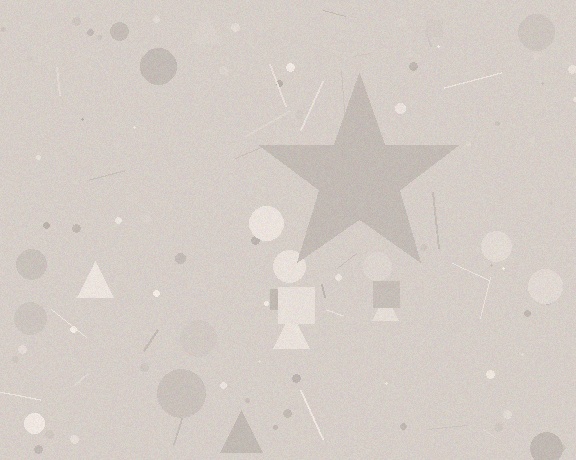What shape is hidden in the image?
A star is hidden in the image.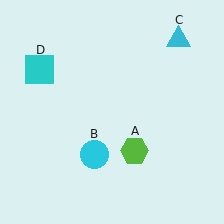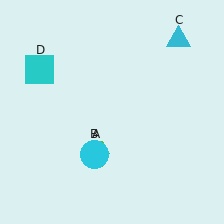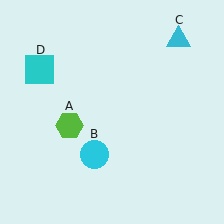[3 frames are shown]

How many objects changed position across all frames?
1 object changed position: lime hexagon (object A).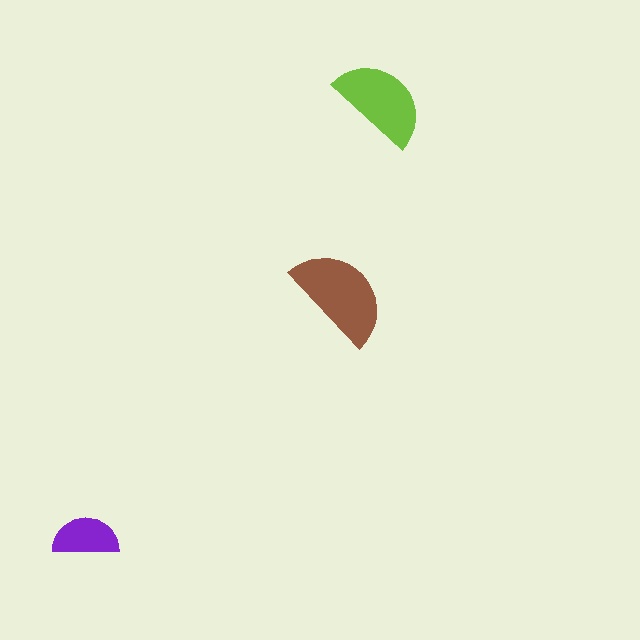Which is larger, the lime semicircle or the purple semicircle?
The lime one.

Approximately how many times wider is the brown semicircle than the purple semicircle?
About 1.5 times wider.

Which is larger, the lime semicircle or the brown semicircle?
The brown one.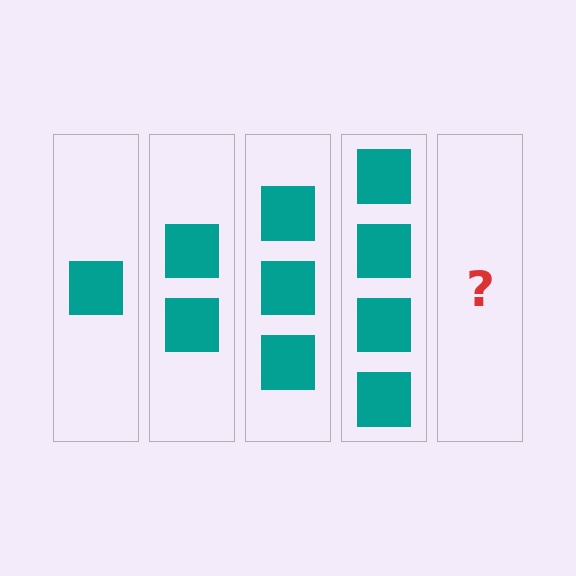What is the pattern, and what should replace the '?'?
The pattern is that each step adds one more square. The '?' should be 5 squares.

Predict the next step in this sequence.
The next step is 5 squares.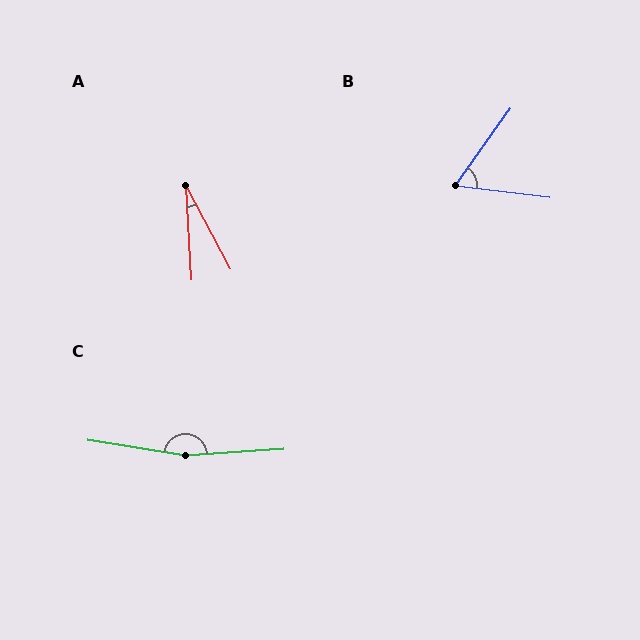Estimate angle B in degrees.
Approximately 62 degrees.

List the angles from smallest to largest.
A (25°), B (62°), C (167°).